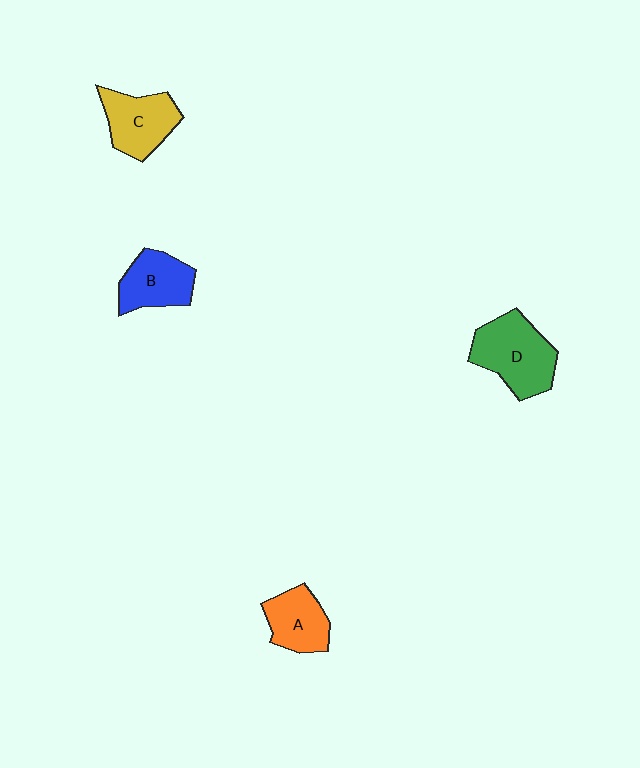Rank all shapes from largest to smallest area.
From largest to smallest: D (green), C (yellow), B (blue), A (orange).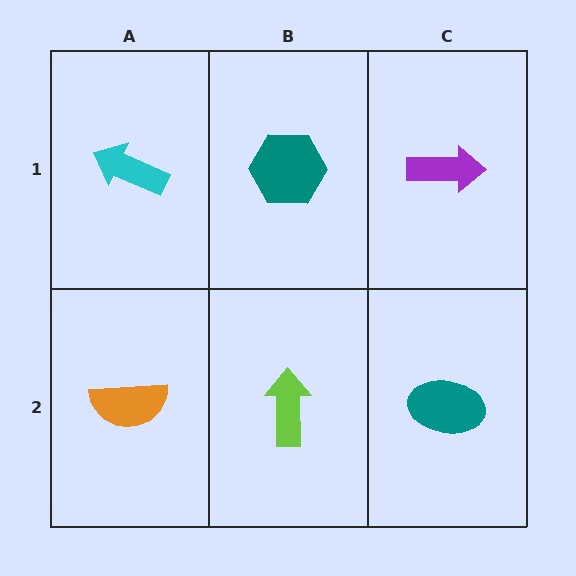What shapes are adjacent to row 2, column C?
A purple arrow (row 1, column C), a lime arrow (row 2, column B).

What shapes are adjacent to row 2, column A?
A cyan arrow (row 1, column A), a lime arrow (row 2, column B).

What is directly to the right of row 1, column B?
A purple arrow.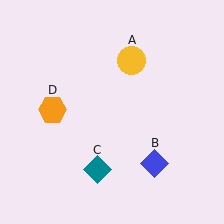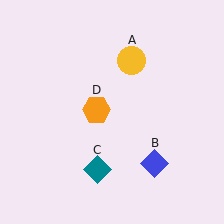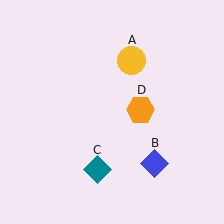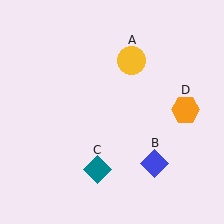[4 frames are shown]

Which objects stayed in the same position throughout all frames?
Yellow circle (object A) and blue diamond (object B) and teal diamond (object C) remained stationary.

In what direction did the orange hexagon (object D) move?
The orange hexagon (object D) moved right.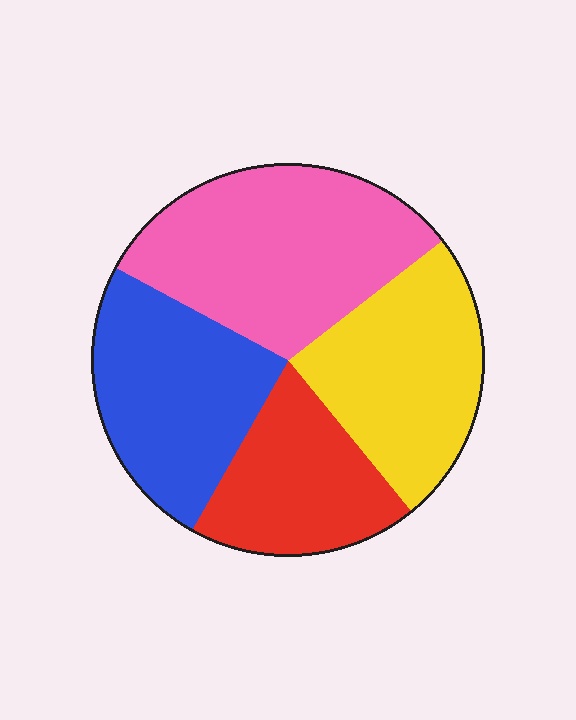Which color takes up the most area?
Pink, at roughly 30%.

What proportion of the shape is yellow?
Yellow takes up about one quarter (1/4) of the shape.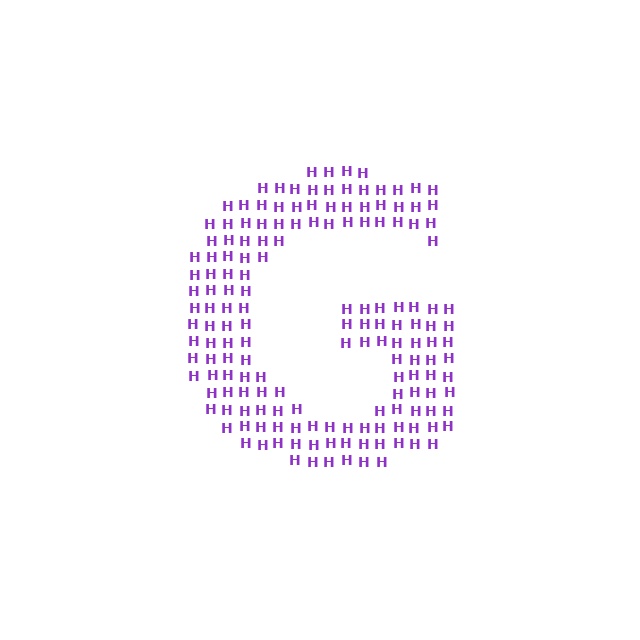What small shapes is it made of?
It is made of small letter H's.